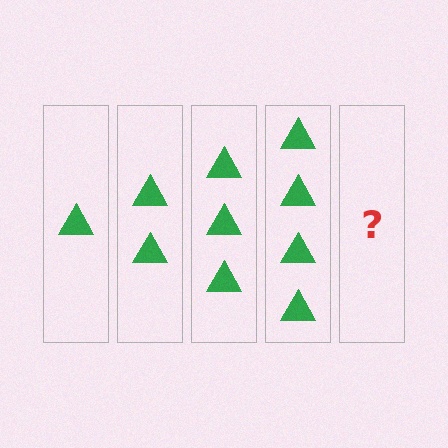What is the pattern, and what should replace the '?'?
The pattern is that each step adds one more triangle. The '?' should be 5 triangles.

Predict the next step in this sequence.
The next step is 5 triangles.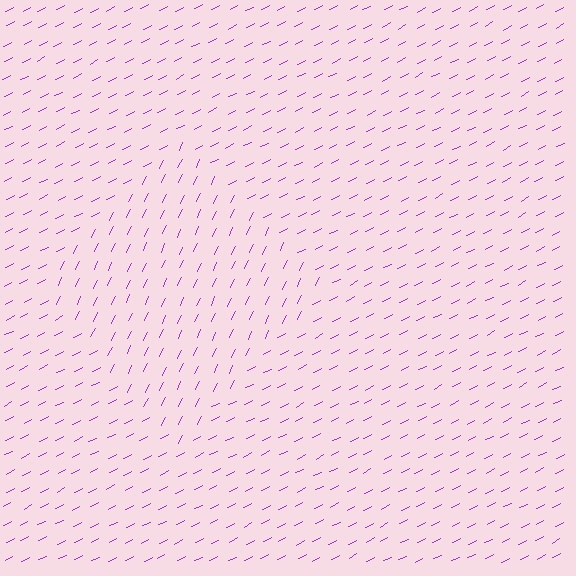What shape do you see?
I see a diamond.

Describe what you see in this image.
The image is filled with small purple line segments. A diamond region in the image has lines oriented differently from the surrounding lines, creating a visible texture boundary.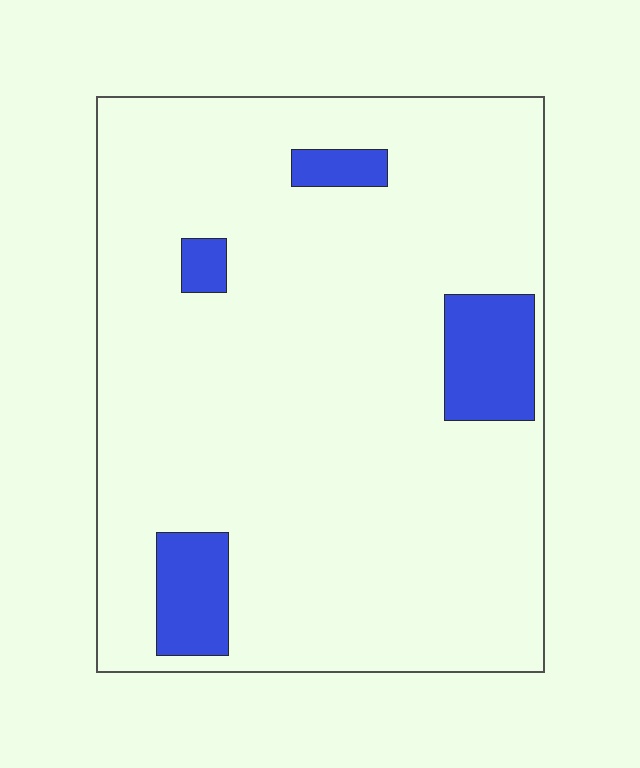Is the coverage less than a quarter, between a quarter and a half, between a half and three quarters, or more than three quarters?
Less than a quarter.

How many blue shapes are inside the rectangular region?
4.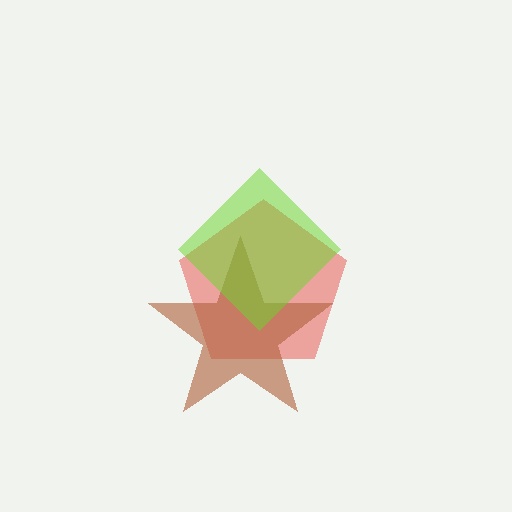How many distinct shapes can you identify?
There are 3 distinct shapes: a red pentagon, a brown star, a lime diamond.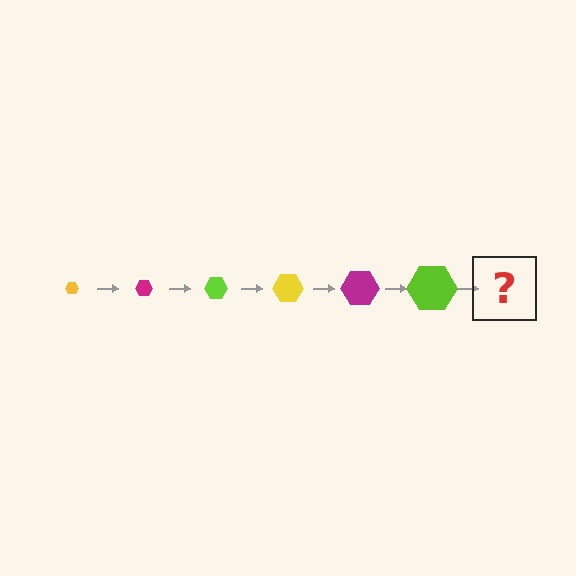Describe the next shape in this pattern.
It should be a yellow hexagon, larger than the previous one.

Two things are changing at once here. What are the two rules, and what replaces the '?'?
The two rules are that the hexagon grows larger each step and the color cycles through yellow, magenta, and lime. The '?' should be a yellow hexagon, larger than the previous one.